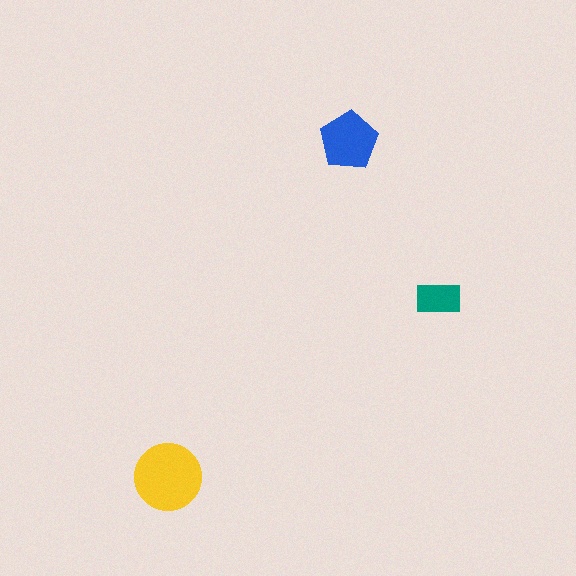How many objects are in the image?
There are 3 objects in the image.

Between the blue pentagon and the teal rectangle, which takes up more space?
The blue pentagon.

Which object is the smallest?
The teal rectangle.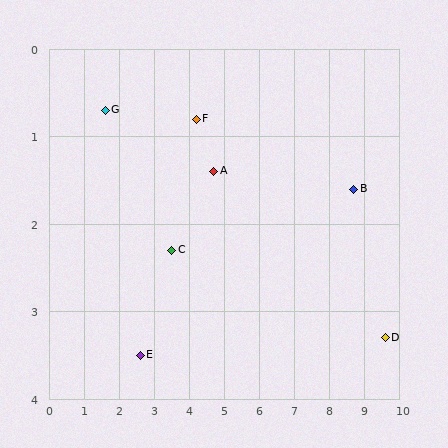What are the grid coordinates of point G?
Point G is at approximately (1.6, 0.7).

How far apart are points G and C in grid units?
Points G and C are about 2.5 grid units apart.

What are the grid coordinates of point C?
Point C is at approximately (3.5, 2.3).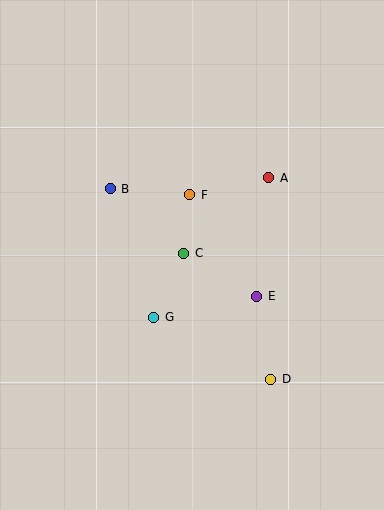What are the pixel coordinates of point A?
Point A is at (269, 178).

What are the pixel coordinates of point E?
Point E is at (257, 296).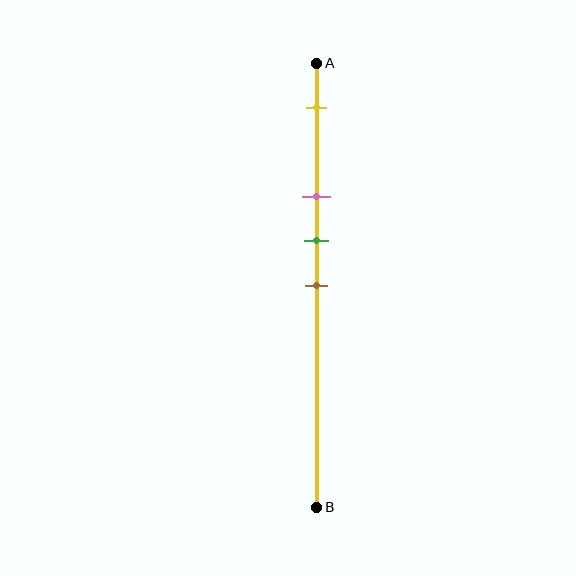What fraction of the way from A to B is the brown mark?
The brown mark is approximately 50% (0.5) of the way from A to B.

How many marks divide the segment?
There are 4 marks dividing the segment.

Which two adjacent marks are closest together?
The green and brown marks are the closest adjacent pair.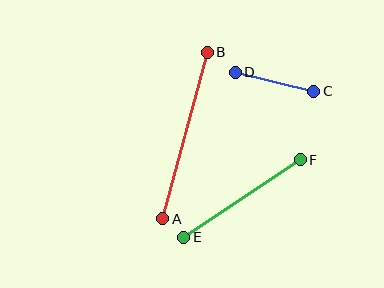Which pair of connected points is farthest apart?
Points A and B are farthest apart.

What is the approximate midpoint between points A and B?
The midpoint is at approximately (185, 136) pixels.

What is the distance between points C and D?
The distance is approximately 81 pixels.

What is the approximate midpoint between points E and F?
The midpoint is at approximately (242, 198) pixels.